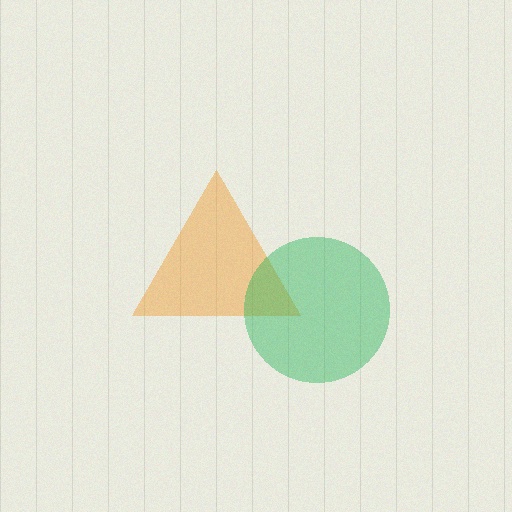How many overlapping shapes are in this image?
There are 2 overlapping shapes in the image.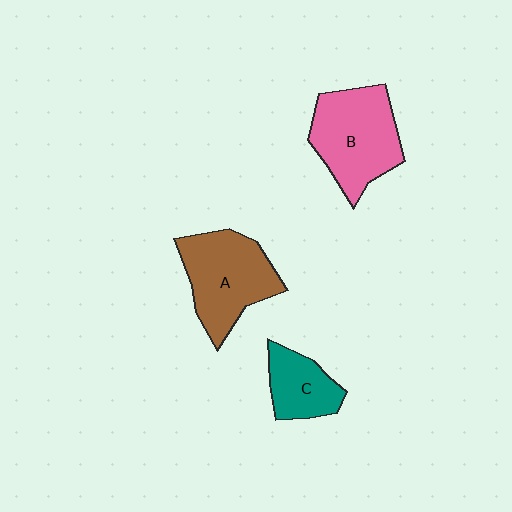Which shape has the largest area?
Shape B (pink).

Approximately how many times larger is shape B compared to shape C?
Approximately 1.8 times.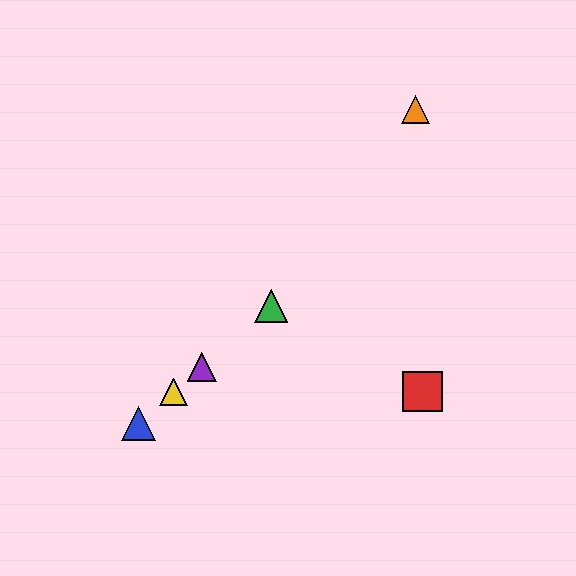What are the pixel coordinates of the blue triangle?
The blue triangle is at (138, 423).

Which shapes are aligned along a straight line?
The blue triangle, the green triangle, the yellow triangle, the purple triangle are aligned along a straight line.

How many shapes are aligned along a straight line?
4 shapes (the blue triangle, the green triangle, the yellow triangle, the purple triangle) are aligned along a straight line.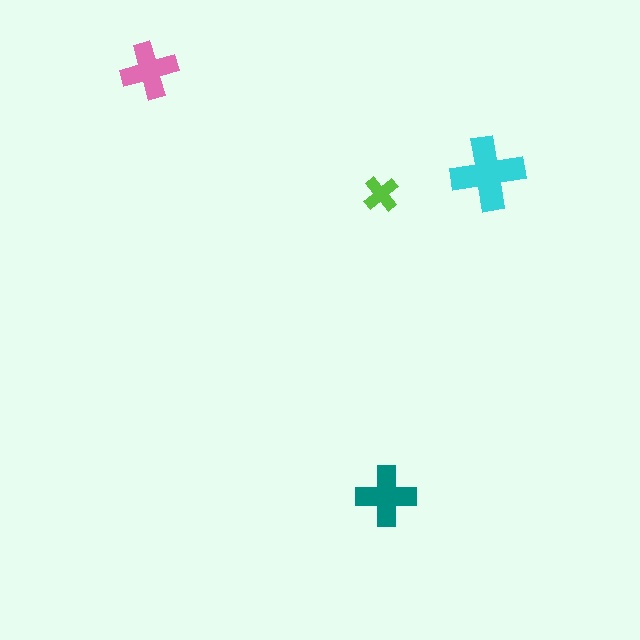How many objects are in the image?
There are 4 objects in the image.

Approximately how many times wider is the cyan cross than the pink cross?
About 1.5 times wider.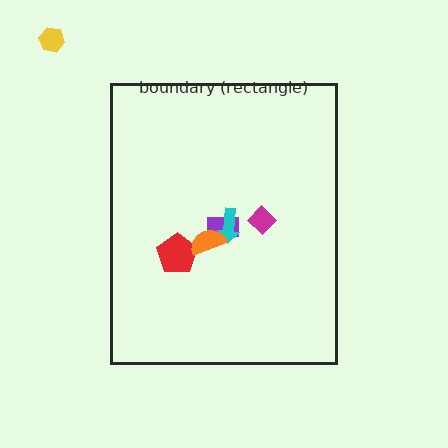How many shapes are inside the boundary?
5 inside, 1 outside.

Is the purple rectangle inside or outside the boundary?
Inside.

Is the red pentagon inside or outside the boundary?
Inside.